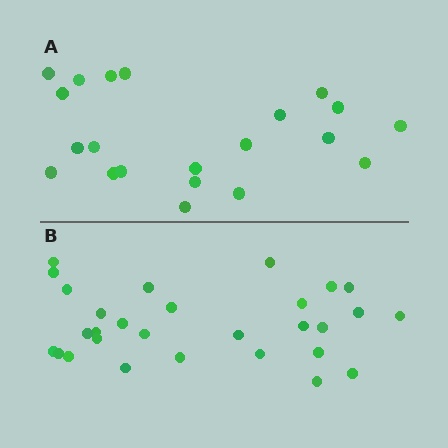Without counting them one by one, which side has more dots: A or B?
Region B (the bottom region) has more dots.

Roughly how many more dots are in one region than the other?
Region B has roughly 8 or so more dots than region A.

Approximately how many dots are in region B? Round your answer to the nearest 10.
About 30 dots. (The exact count is 29, which rounds to 30.)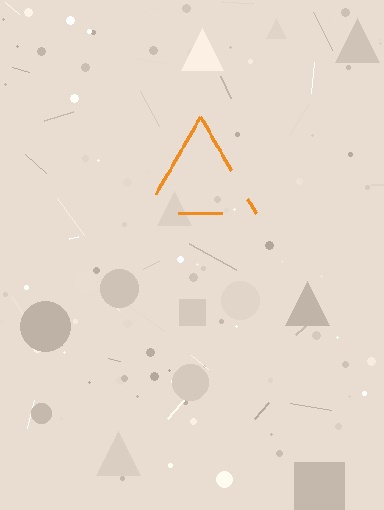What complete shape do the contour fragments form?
The contour fragments form a triangle.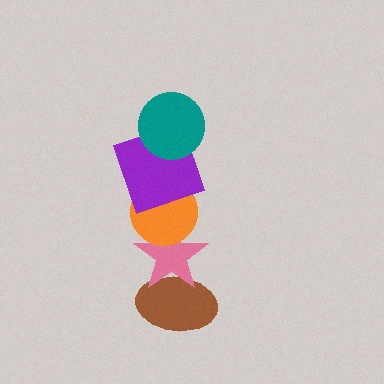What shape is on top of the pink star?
The orange circle is on top of the pink star.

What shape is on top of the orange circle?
The purple square is on top of the orange circle.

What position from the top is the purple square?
The purple square is 2nd from the top.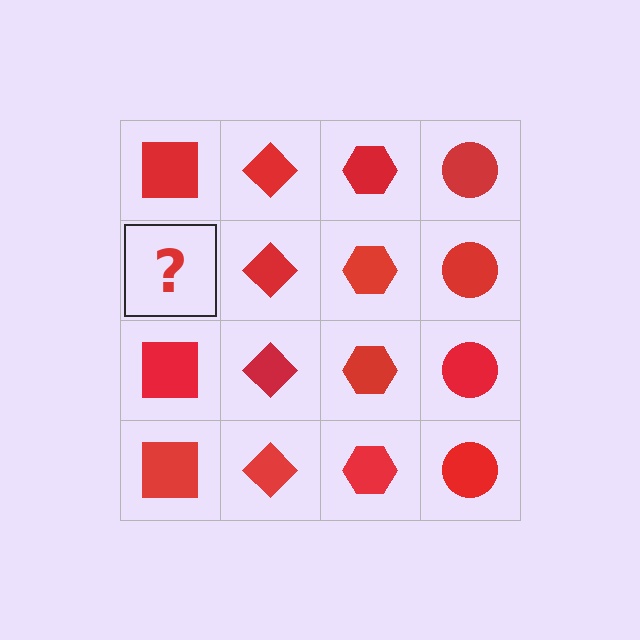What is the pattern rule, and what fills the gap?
The rule is that each column has a consistent shape. The gap should be filled with a red square.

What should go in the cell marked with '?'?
The missing cell should contain a red square.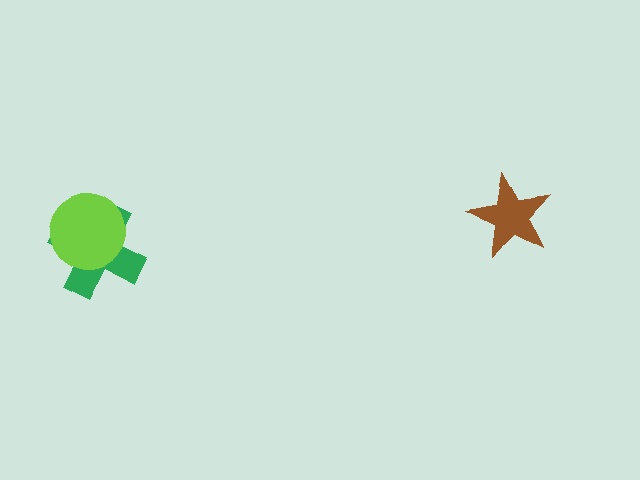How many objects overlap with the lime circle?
1 object overlaps with the lime circle.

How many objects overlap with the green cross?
1 object overlaps with the green cross.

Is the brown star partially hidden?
No, no other shape covers it.